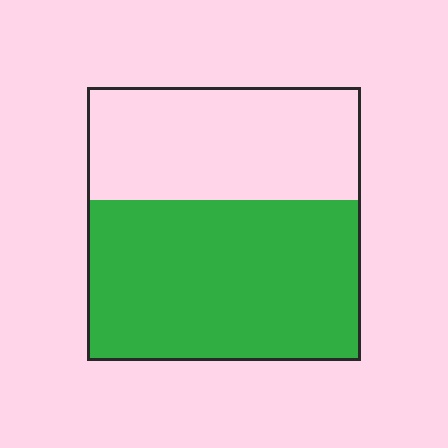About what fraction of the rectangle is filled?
About three fifths (3/5).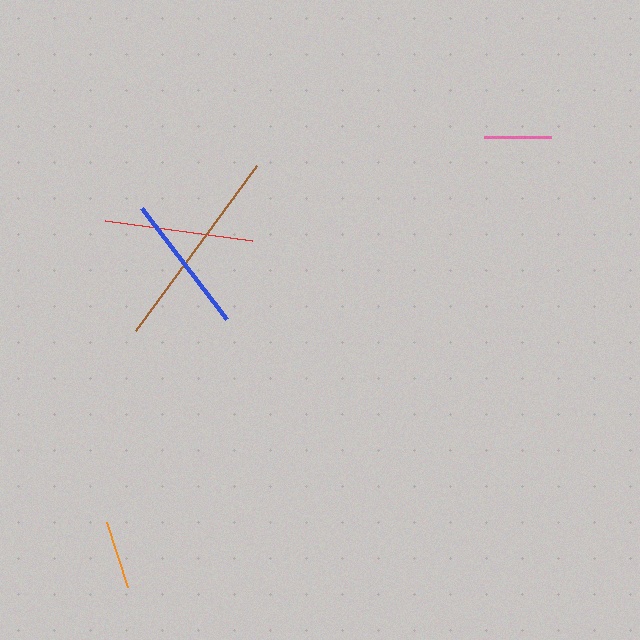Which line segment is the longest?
The brown line is the longest at approximately 205 pixels.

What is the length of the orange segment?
The orange segment is approximately 68 pixels long.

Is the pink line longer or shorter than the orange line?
The orange line is longer than the pink line.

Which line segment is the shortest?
The pink line is the shortest at approximately 67 pixels.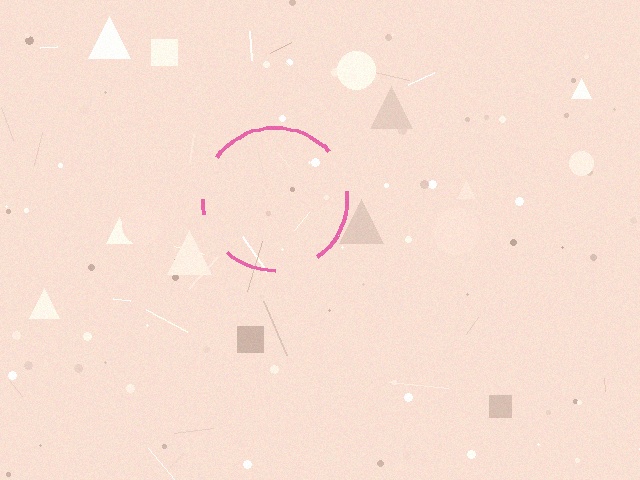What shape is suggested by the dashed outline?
The dashed outline suggests a circle.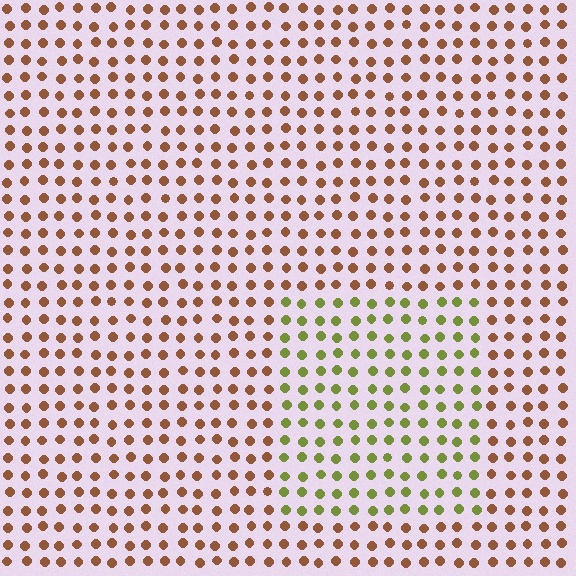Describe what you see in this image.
The image is filled with small brown elements in a uniform arrangement. A rectangle-shaped region is visible where the elements are tinted to a slightly different hue, forming a subtle color boundary.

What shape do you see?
I see a rectangle.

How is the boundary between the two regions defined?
The boundary is defined purely by a slight shift in hue (about 59 degrees). Spacing, size, and orientation are identical on both sides.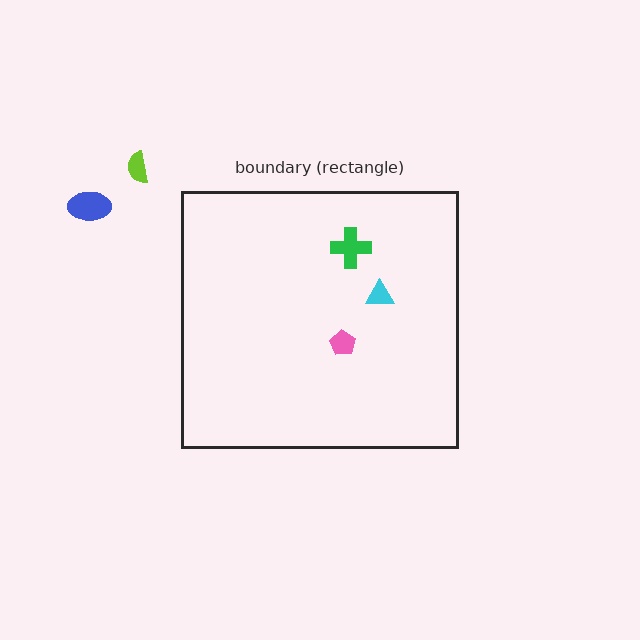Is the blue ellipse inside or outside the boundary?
Outside.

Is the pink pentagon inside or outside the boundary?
Inside.